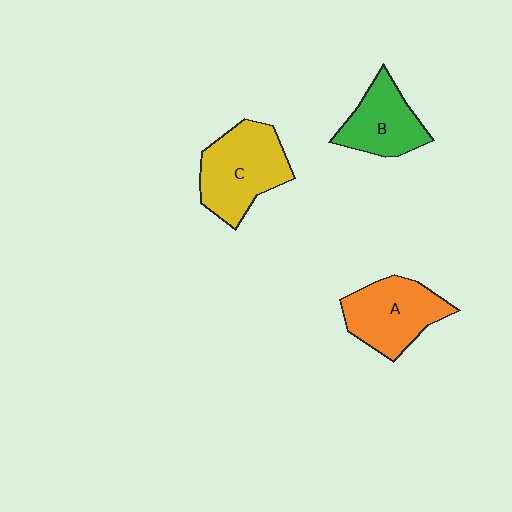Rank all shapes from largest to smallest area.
From largest to smallest: C (yellow), A (orange), B (green).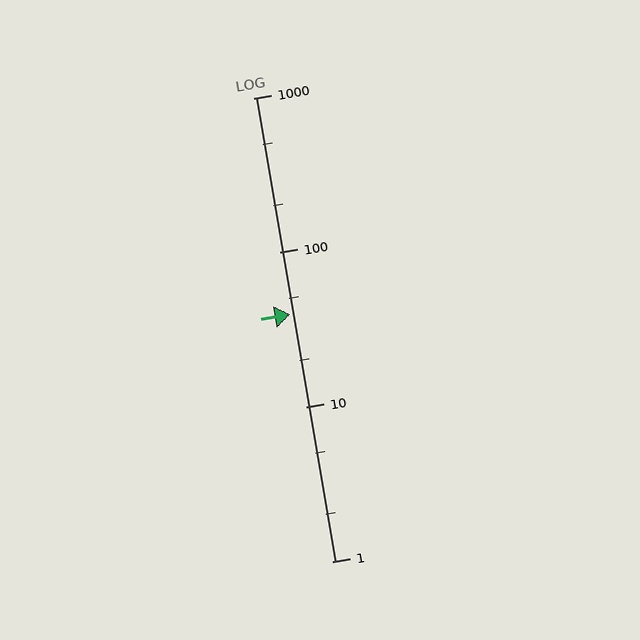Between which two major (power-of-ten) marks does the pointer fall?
The pointer is between 10 and 100.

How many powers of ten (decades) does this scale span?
The scale spans 3 decades, from 1 to 1000.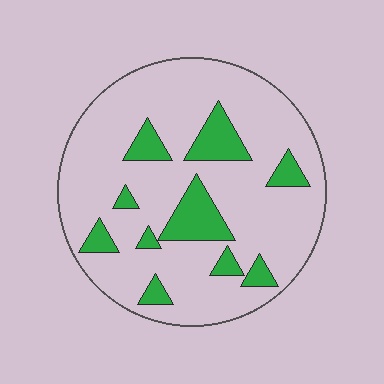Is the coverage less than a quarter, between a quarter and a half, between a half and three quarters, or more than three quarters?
Less than a quarter.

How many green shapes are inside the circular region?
10.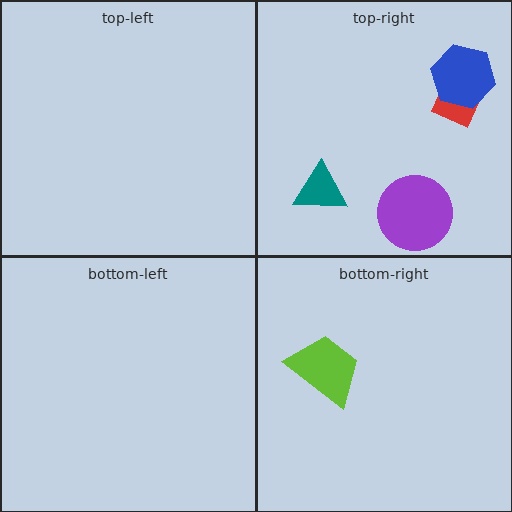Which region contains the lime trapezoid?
The bottom-right region.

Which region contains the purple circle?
The top-right region.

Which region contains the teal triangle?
The top-right region.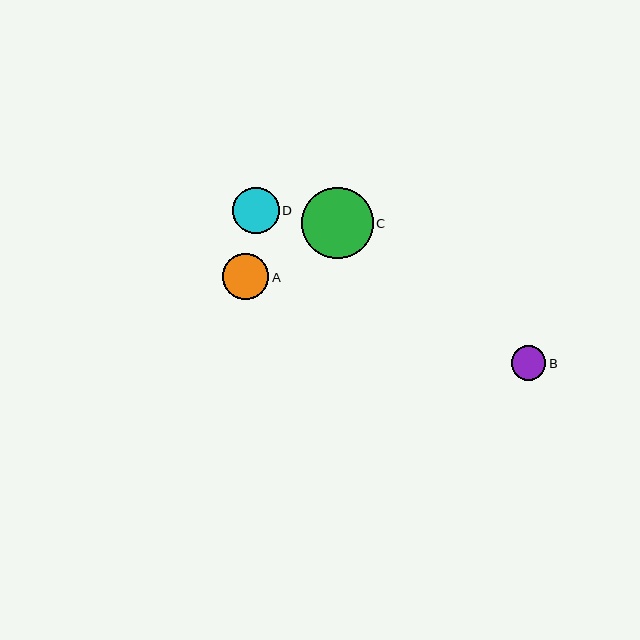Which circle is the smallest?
Circle B is the smallest with a size of approximately 35 pixels.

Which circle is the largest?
Circle C is the largest with a size of approximately 72 pixels.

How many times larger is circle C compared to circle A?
Circle C is approximately 1.6 times the size of circle A.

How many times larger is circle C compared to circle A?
Circle C is approximately 1.6 times the size of circle A.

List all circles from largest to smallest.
From largest to smallest: C, D, A, B.